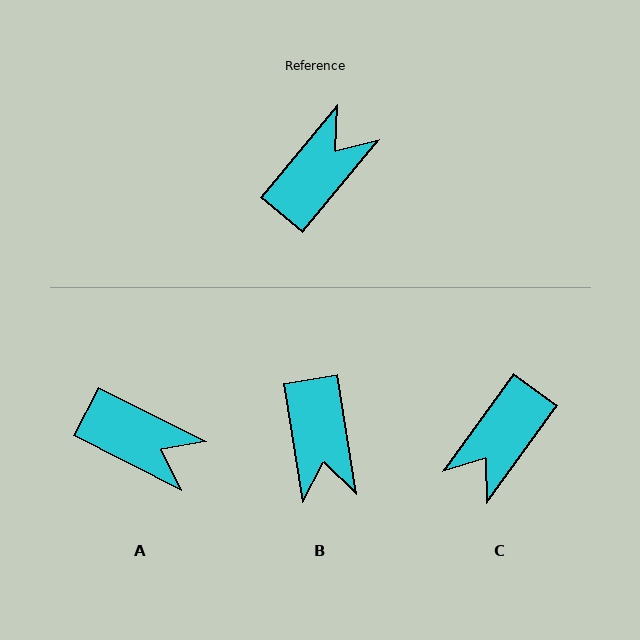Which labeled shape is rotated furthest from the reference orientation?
C, about 176 degrees away.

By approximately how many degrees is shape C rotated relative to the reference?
Approximately 176 degrees clockwise.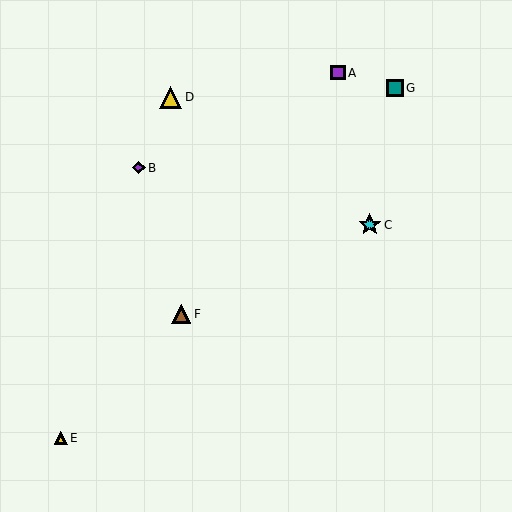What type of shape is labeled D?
Shape D is a yellow triangle.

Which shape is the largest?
The cyan star (labeled C) is the largest.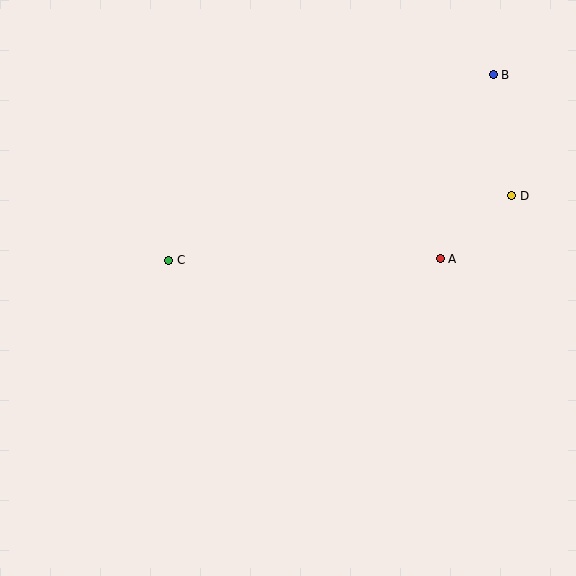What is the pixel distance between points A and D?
The distance between A and D is 95 pixels.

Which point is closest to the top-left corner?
Point C is closest to the top-left corner.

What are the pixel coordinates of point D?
Point D is at (512, 196).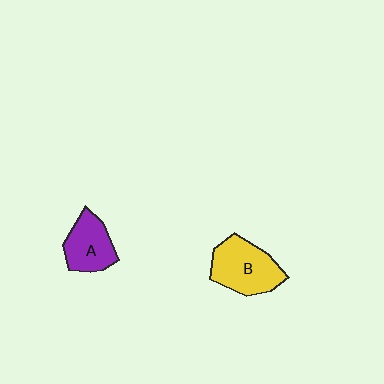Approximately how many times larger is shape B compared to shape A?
Approximately 1.3 times.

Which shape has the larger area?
Shape B (yellow).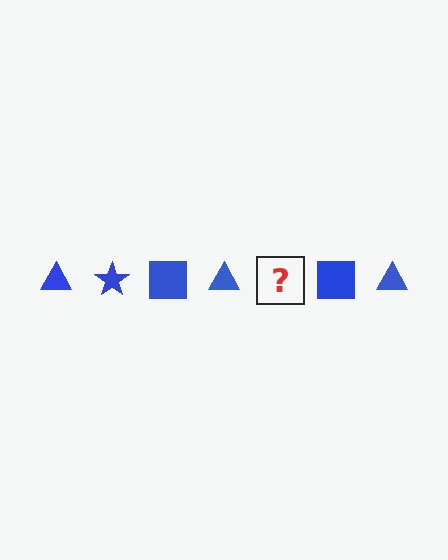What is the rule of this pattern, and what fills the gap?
The rule is that the pattern cycles through triangle, star, square shapes in blue. The gap should be filled with a blue star.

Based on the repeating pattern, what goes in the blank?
The blank should be a blue star.